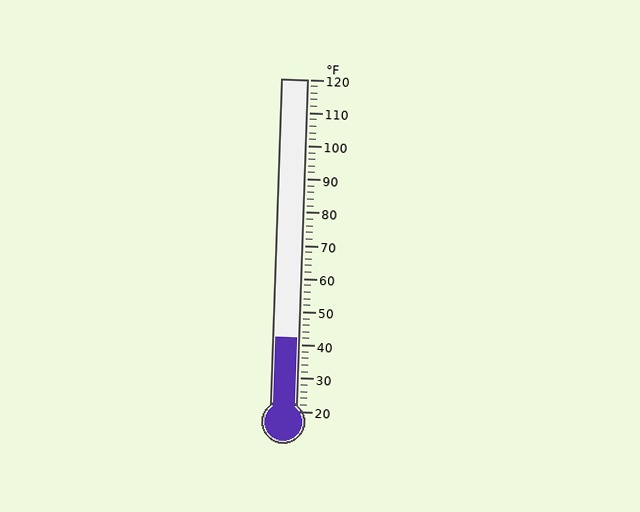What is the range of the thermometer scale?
The thermometer scale ranges from 20°F to 120°F.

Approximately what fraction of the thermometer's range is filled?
The thermometer is filled to approximately 20% of its range.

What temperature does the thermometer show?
The thermometer shows approximately 42°F.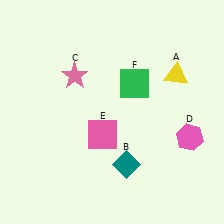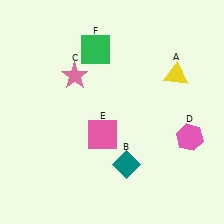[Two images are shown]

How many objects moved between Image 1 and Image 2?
1 object moved between the two images.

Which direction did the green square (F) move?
The green square (F) moved left.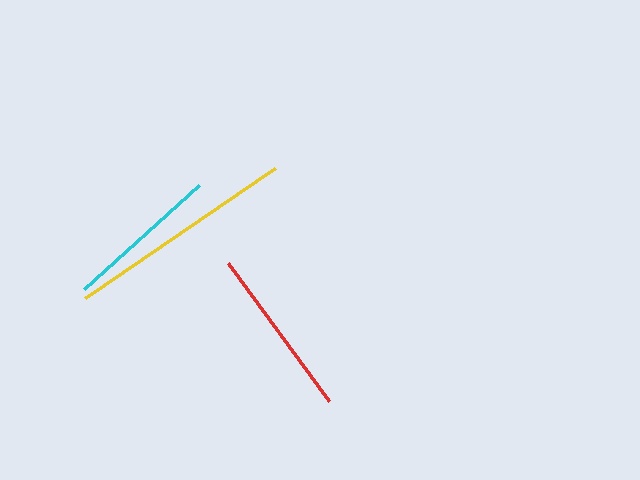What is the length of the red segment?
The red segment is approximately 171 pixels long.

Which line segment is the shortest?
The cyan line is the shortest at approximately 155 pixels.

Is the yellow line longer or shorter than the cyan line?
The yellow line is longer than the cyan line.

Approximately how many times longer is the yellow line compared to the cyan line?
The yellow line is approximately 1.5 times the length of the cyan line.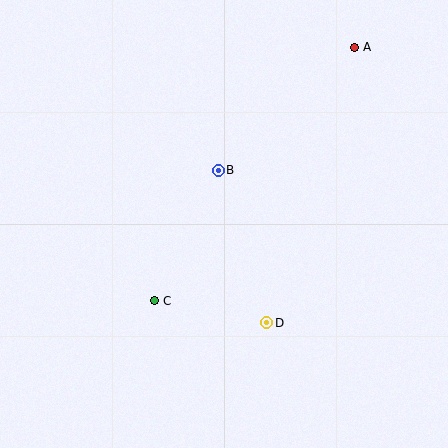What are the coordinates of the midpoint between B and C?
The midpoint between B and C is at (186, 235).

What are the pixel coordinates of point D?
Point D is at (267, 323).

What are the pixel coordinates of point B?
Point B is at (218, 170).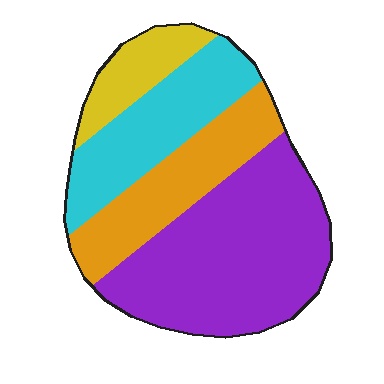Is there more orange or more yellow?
Orange.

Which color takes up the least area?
Yellow, at roughly 10%.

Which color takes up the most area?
Purple, at roughly 45%.